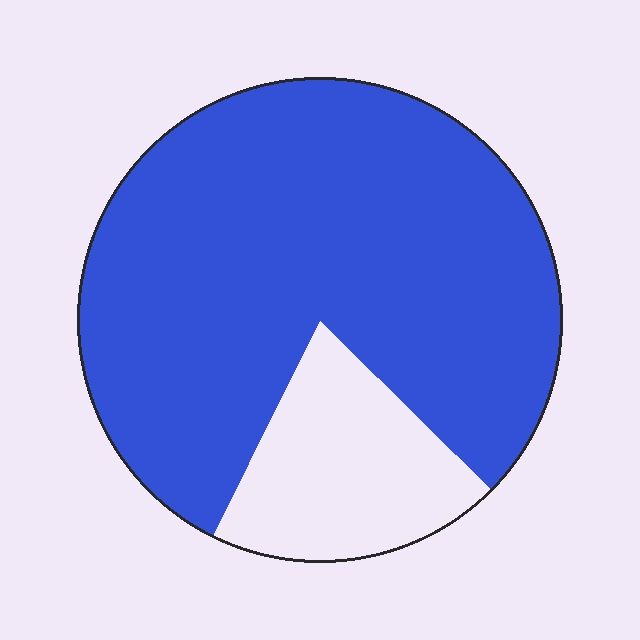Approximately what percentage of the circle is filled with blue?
Approximately 80%.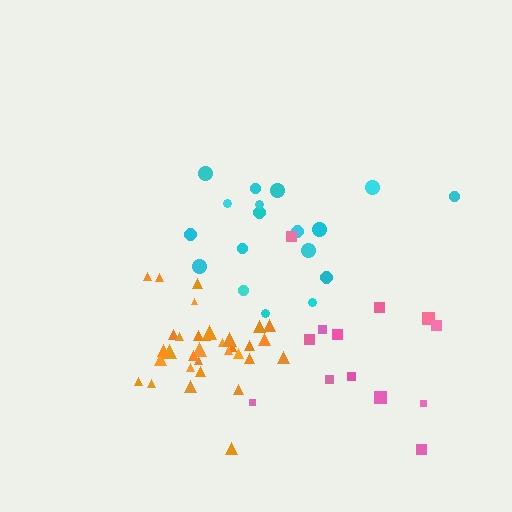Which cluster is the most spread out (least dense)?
Pink.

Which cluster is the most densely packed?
Orange.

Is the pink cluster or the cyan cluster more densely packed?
Cyan.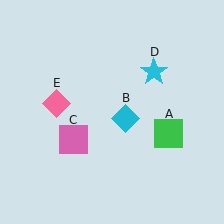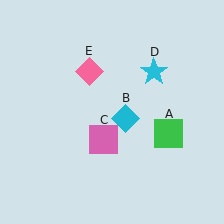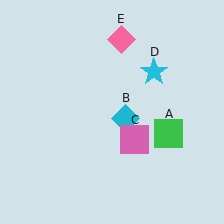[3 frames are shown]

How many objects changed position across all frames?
2 objects changed position: pink square (object C), pink diamond (object E).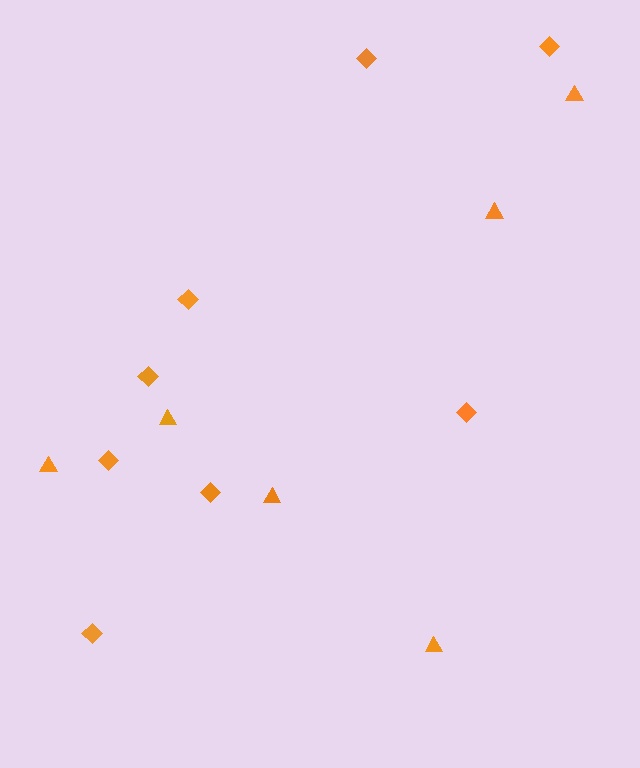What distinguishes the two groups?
There are 2 groups: one group of diamonds (8) and one group of triangles (6).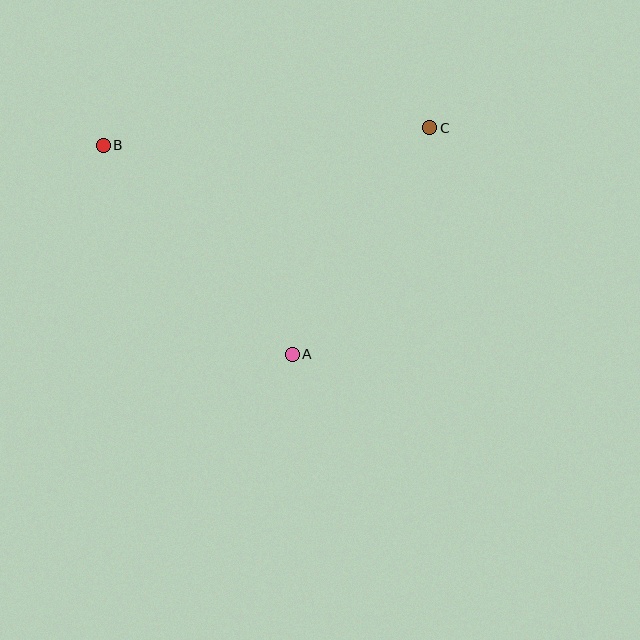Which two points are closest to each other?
Points A and C are closest to each other.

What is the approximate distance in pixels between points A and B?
The distance between A and B is approximately 282 pixels.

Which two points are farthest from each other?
Points B and C are farthest from each other.